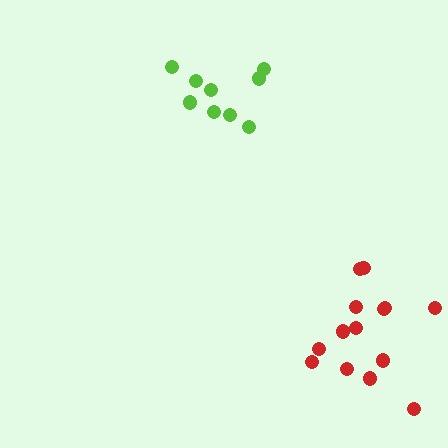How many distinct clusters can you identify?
There are 2 distinct clusters.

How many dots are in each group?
Group 1: 14 dots, Group 2: 9 dots (23 total).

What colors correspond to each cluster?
The clusters are colored: red, lime.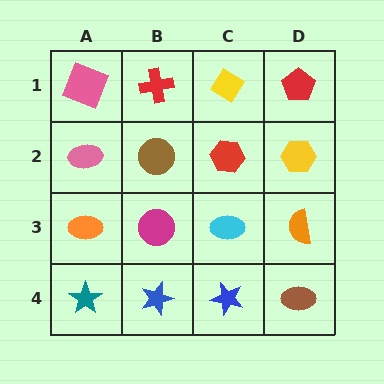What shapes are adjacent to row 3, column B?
A brown circle (row 2, column B), a blue star (row 4, column B), an orange ellipse (row 3, column A), a cyan ellipse (row 3, column C).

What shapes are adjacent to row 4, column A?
An orange ellipse (row 3, column A), a blue star (row 4, column B).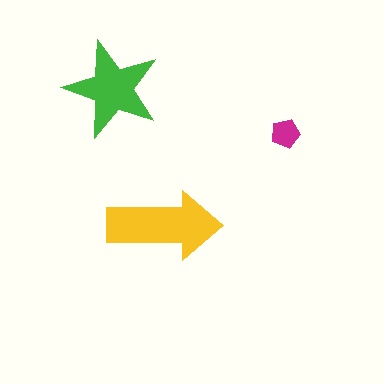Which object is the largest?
The yellow arrow.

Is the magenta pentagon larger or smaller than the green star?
Smaller.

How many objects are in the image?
There are 3 objects in the image.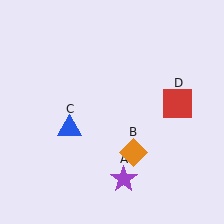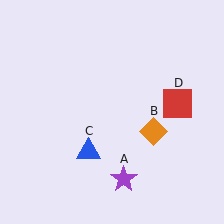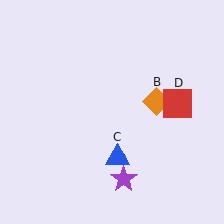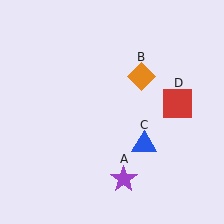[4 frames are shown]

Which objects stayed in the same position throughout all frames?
Purple star (object A) and red square (object D) remained stationary.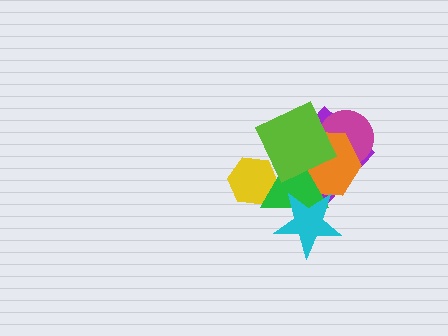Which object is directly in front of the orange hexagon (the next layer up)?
The green triangle is directly in front of the orange hexagon.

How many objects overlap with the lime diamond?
5 objects overlap with the lime diamond.